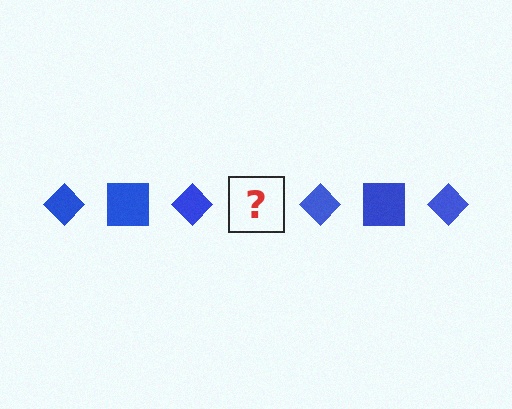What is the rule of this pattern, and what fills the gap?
The rule is that the pattern cycles through diamond, square shapes in blue. The gap should be filled with a blue square.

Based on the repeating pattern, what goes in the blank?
The blank should be a blue square.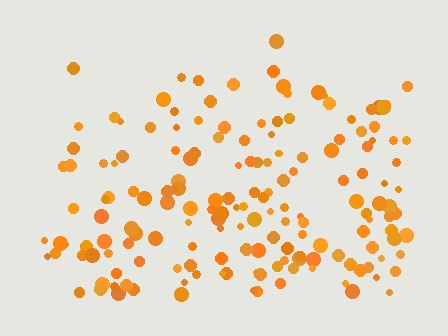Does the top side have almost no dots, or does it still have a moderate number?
Still a moderate number, just noticeably fewer than the bottom.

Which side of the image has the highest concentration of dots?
The bottom.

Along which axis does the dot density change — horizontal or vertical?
Vertical.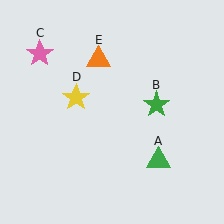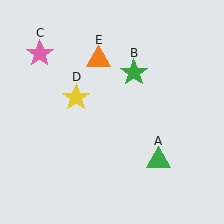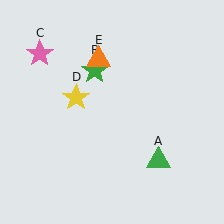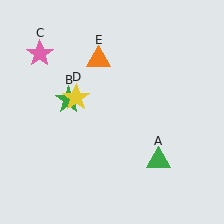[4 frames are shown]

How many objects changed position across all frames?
1 object changed position: green star (object B).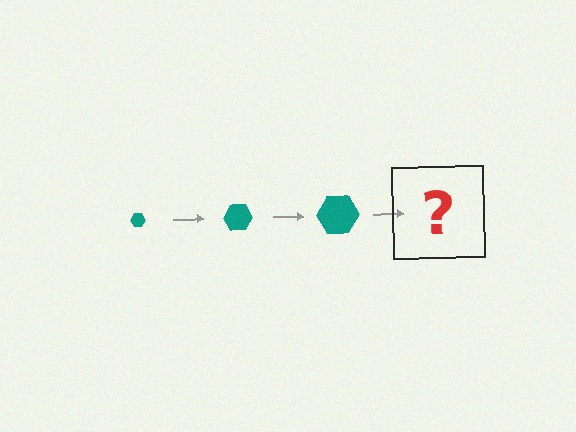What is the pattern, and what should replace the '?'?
The pattern is that the hexagon gets progressively larger each step. The '?' should be a teal hexagon, larger than the previous one.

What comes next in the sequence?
The next element should be a teal hexagon, larger than the previous one.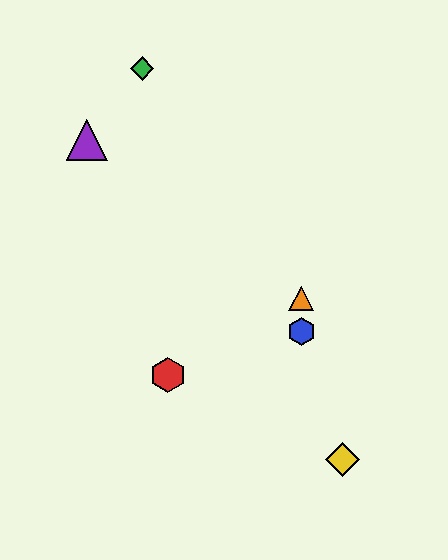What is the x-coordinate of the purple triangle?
The purple triangle is at x≈87.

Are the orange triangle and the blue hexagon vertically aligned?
Yes, both are at x≈301.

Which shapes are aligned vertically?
The blue hexagon, the orange triangle are aligned vertically.